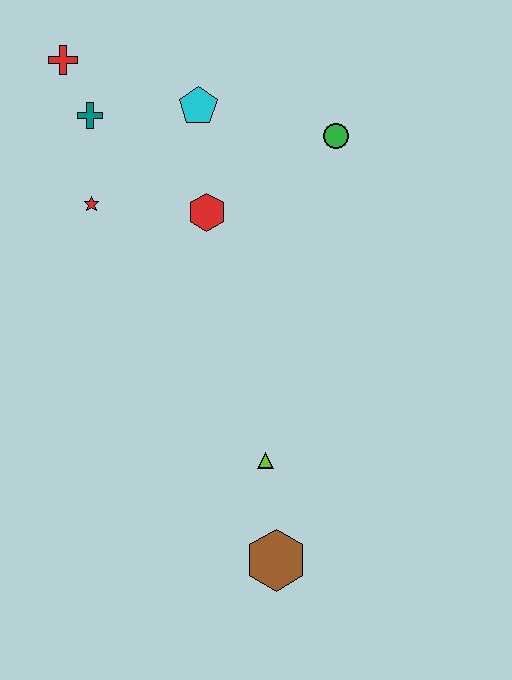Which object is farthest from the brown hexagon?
The red cross is farthest from the brown hexagon.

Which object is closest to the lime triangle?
The brown hexagon is closest to the lime triangle.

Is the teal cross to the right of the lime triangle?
No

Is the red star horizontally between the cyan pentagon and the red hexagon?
No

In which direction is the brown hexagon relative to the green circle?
The brown hexagon is below the green circle.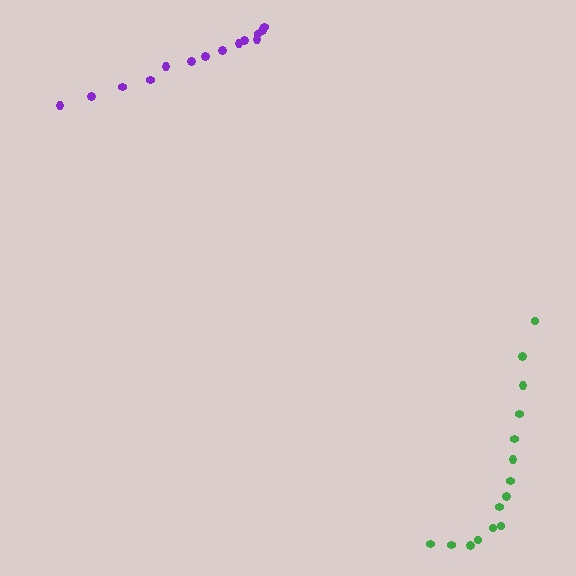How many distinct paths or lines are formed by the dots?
There are 2 distinct paths.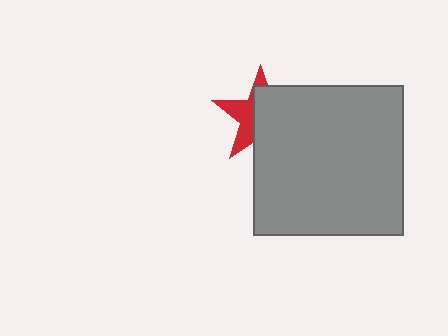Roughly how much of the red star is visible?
A small part of it is visible (roughly 41%).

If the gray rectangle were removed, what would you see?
You would see the complete red star.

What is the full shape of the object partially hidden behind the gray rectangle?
The partially hidden object is a red star.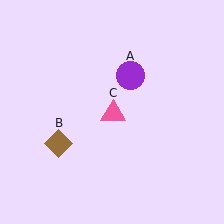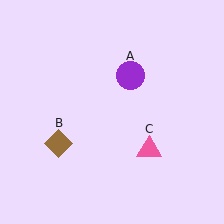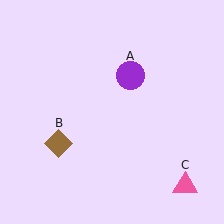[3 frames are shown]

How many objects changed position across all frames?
1 object changed position: pink triangle (object C).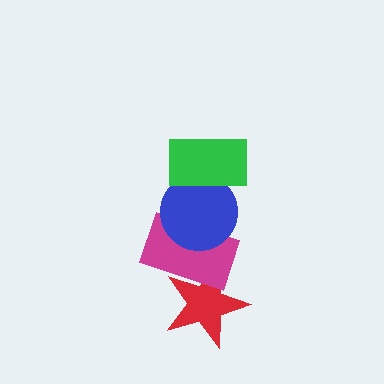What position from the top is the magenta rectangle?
The magenta rectangle is 3rd from the top.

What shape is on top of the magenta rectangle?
The blue circle is on top of the magenta rectangle.